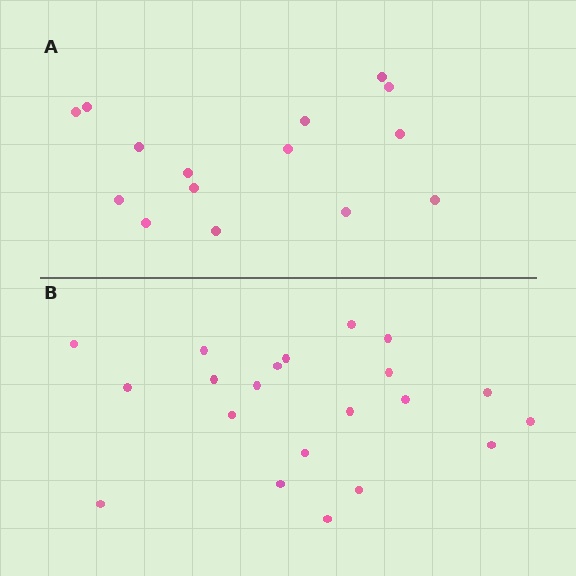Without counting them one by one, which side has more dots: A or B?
Region B (the bottom region) has more dots.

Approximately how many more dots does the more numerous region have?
Region B has about 6 more dots than region A.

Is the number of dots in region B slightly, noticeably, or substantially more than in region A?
Region B has noticeably more, but not dramatically so. The ratio is roughly 1.4 to 1.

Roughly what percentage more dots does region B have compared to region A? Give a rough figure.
About 40% more.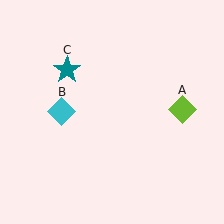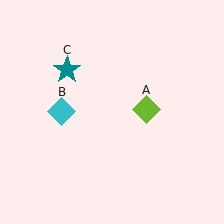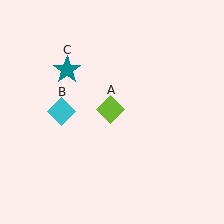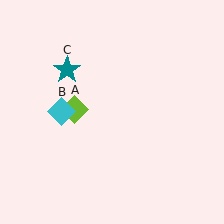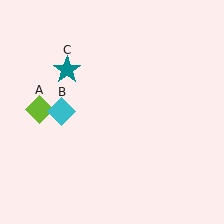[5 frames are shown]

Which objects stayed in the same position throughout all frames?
Cyan diamond (object B) and teal star (object C) remained stationary.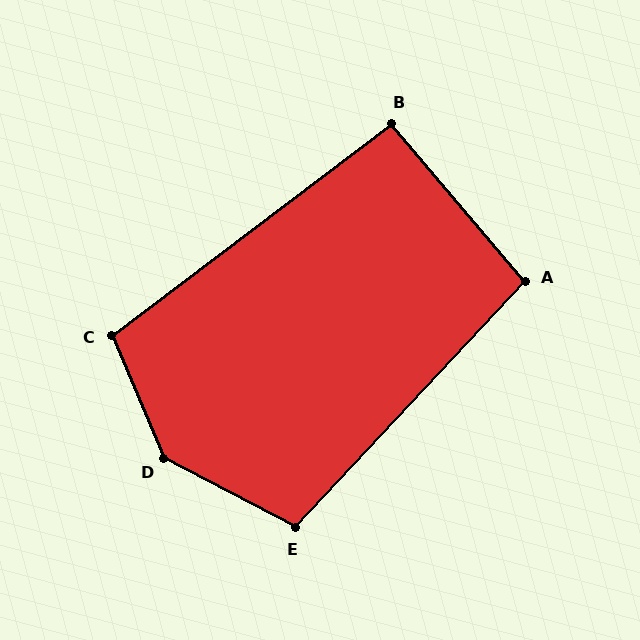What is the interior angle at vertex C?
Approximately 104 degrees (obtuse).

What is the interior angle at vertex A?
Approximately 97 degrees (obtuse).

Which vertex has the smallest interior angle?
B, at approximately 93 degrees.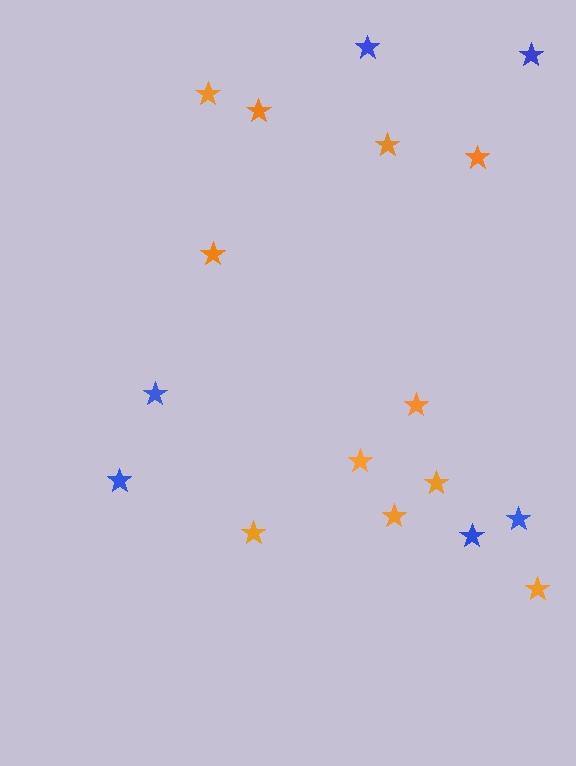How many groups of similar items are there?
There are 2 groups: one group of blue stars (6) and one group of orange stars (11).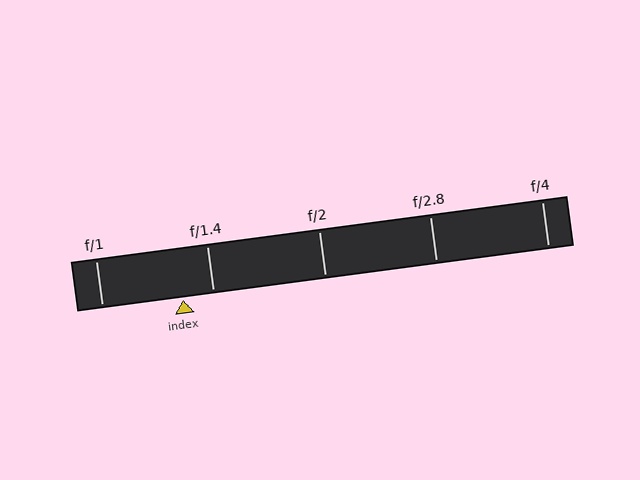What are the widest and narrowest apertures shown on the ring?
The widest aperture shown is f/1 and the narrowest is f/4.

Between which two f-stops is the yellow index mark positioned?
The index mark is between f/1 and f/1.4.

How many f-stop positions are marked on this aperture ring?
There are 5 f-stop positions marked.